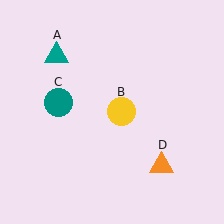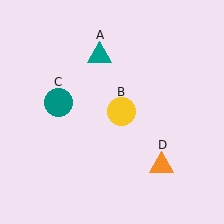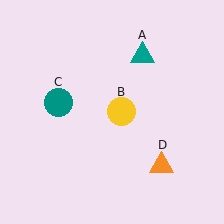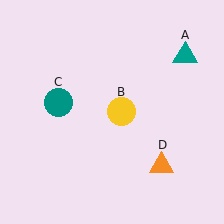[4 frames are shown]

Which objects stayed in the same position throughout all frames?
Yellow circle (object B) and teal circle (object C) and orange triangle (object D) remained stationary.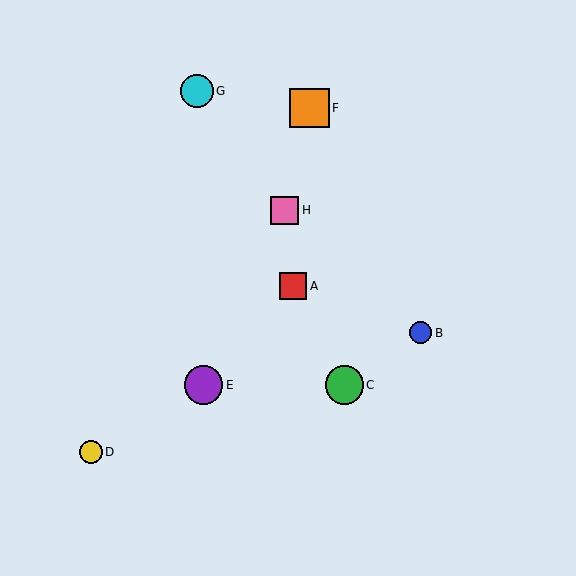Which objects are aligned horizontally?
Objects C, E are aligned horizontally.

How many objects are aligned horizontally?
2 objects (C, E) are aligned horizontally.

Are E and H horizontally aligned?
No, E is at y≈385 and H is at y≈210.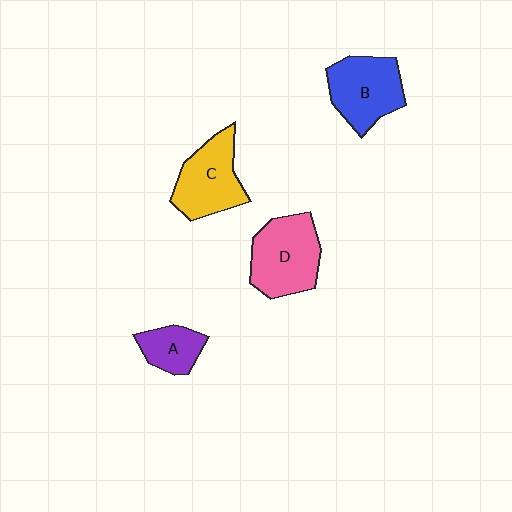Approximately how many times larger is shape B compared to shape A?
Approximately 1.8 times.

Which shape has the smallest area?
Shape A (purple).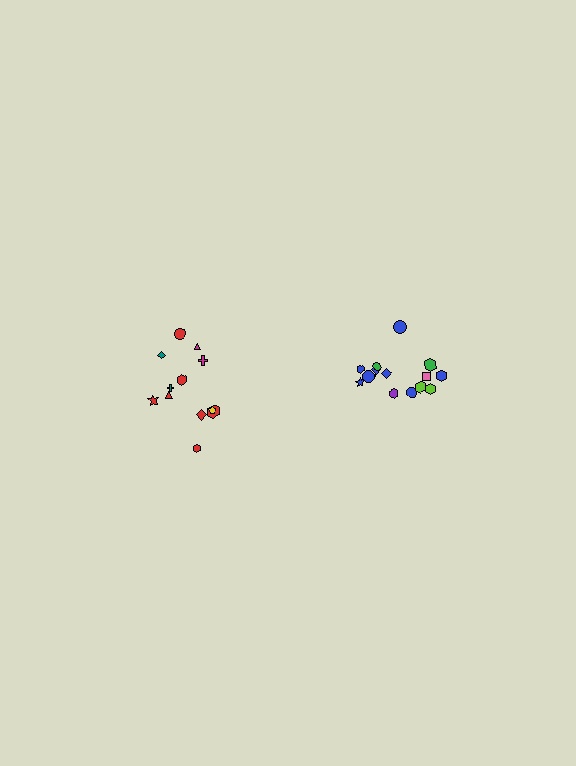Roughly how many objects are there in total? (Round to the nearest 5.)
Roughly 25 objects in total.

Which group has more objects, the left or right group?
The right group.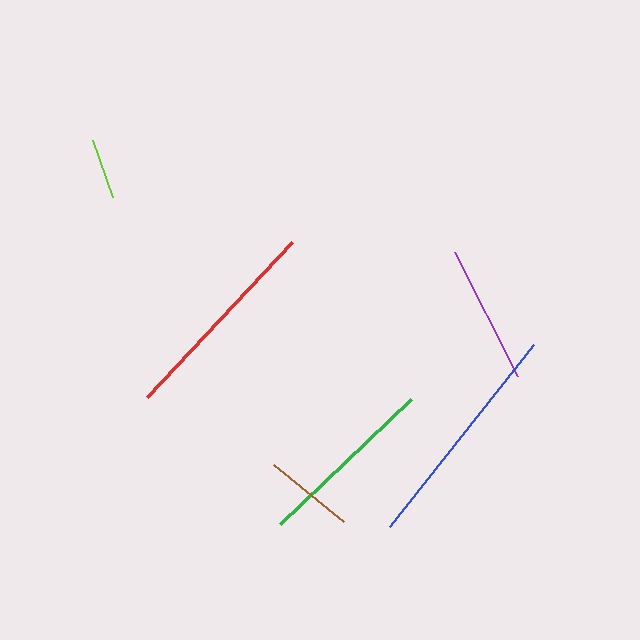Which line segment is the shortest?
The lime line is the shortest at approximately 60 pixels.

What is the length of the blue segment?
The blue segment is approximately 231 pixels long.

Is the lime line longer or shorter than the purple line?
The purple line is longer than the lime line.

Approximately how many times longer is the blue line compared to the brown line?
The blue line is approximately 2.6 times the length of the brown line.